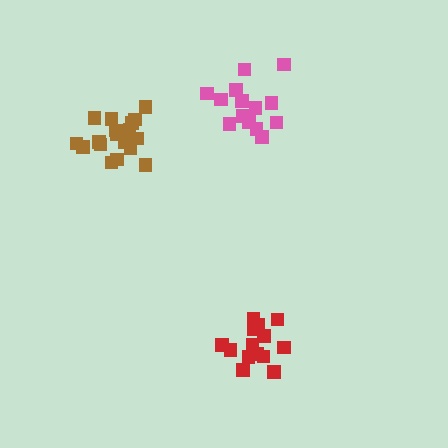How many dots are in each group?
Group 1: 14 dots, Group 2: 14 dots, Group 3: 18 dots (46 total).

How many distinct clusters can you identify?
There are 3 distinct clusters.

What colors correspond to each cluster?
The clusters are colored: pink, red, brown.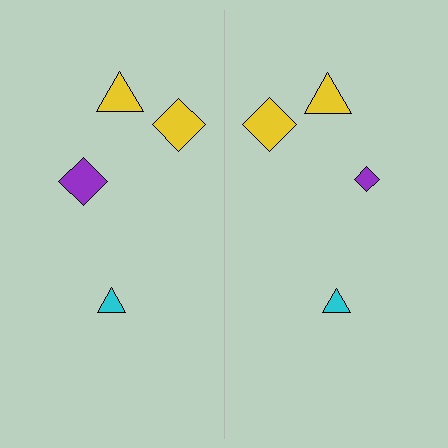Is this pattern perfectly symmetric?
No, the pattern is not perfectly symmetric. The purple diamond on the right side has a different size than its mirror counterpart.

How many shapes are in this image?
There are 8 shapes in this image.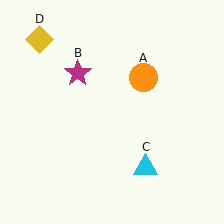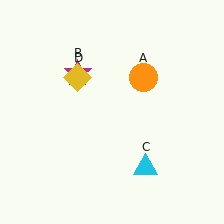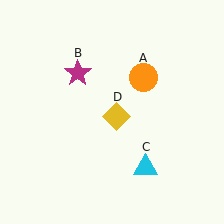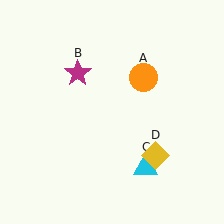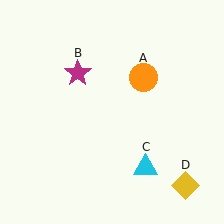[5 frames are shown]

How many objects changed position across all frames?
1 object changed position: yellow diamond (object D).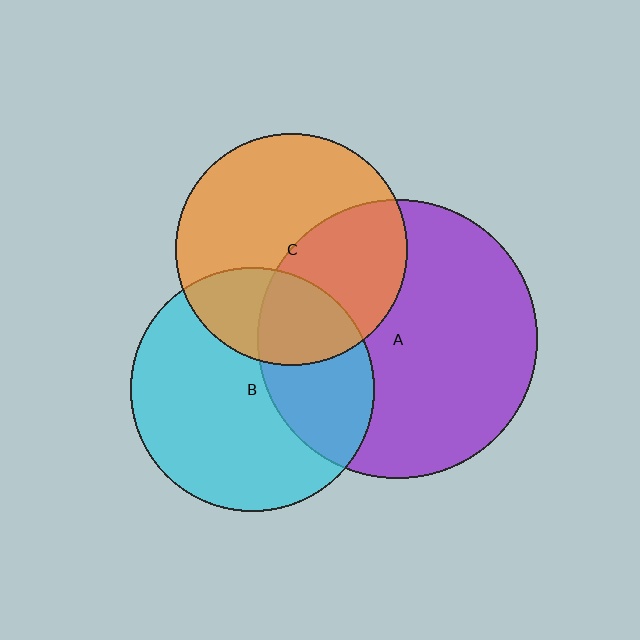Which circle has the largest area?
Circle A (purple).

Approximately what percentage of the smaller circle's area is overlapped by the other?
Approximately 35%.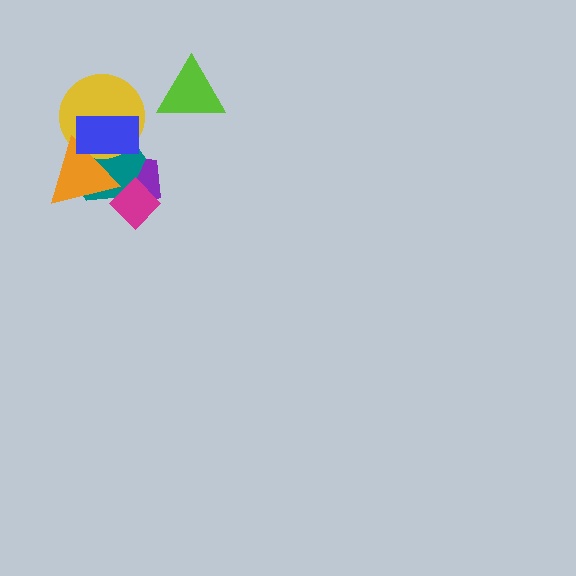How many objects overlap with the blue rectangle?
4 objects overlap with the blue rectangle.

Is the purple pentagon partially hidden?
Yes, it is partially covered by another shape.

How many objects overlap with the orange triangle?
4 objects overlap with the orange triangle.